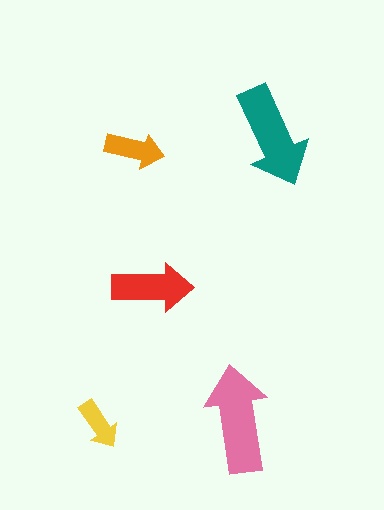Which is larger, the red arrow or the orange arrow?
The red one.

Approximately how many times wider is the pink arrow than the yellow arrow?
About 2 times wider.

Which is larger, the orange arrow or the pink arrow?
The pink one.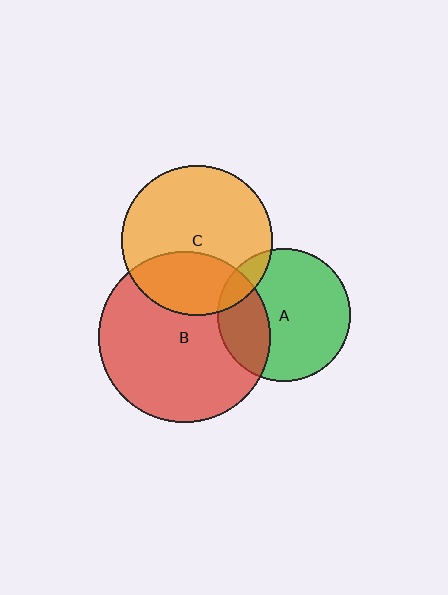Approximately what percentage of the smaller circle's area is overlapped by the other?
Approximately 30%.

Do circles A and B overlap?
Yes.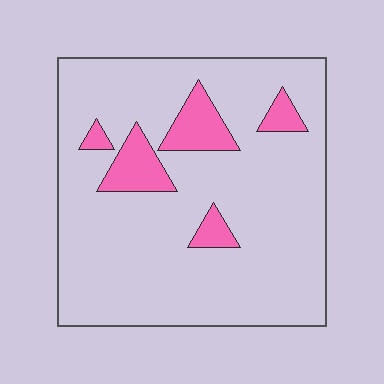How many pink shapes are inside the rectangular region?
5.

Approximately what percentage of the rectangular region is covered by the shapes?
Approximately 15%.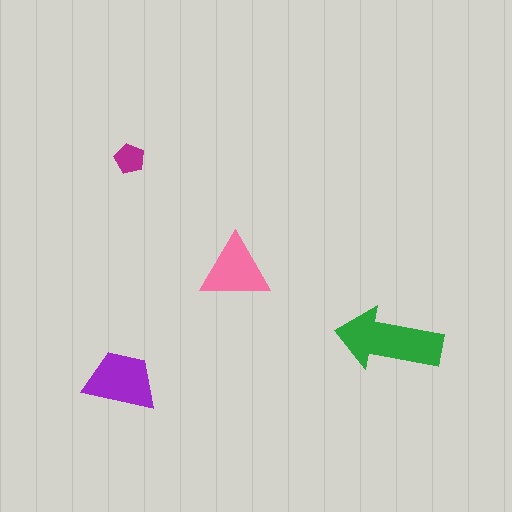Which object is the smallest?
The magenta pentagon.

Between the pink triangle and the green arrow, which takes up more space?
The green arrow.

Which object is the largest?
The green arrow.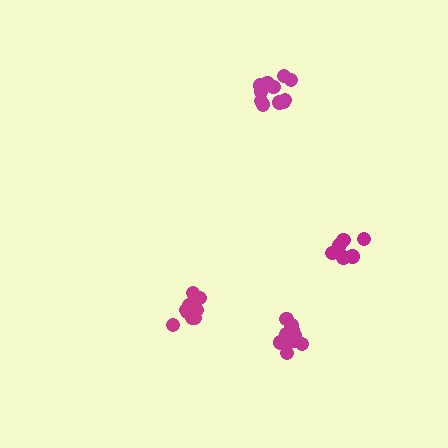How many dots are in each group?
Group 1: 7 dots, Group 2: 12 dots, Group 3: 12 dots, Group 4: 11 dots (42 total).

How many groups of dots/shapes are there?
There are 4 groups.